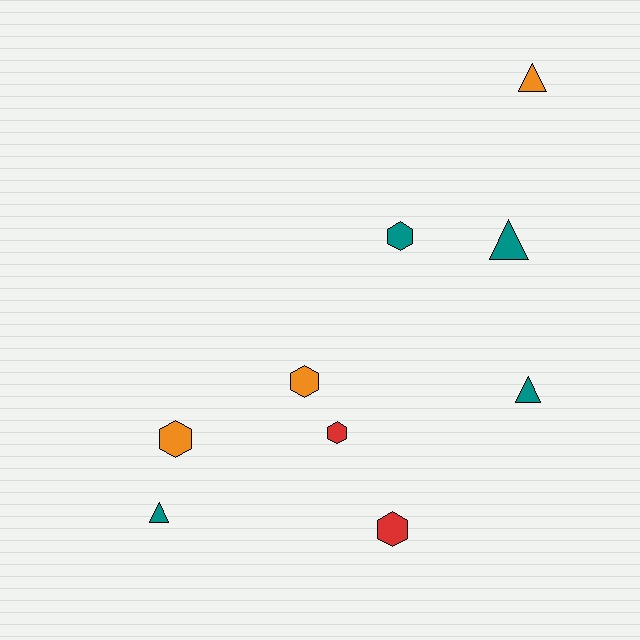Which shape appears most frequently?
Hexagon, with 5 objects.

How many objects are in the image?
There are 9 objects.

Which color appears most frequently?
Teal, with 4 objects.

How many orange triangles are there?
There is 1 orange triangle.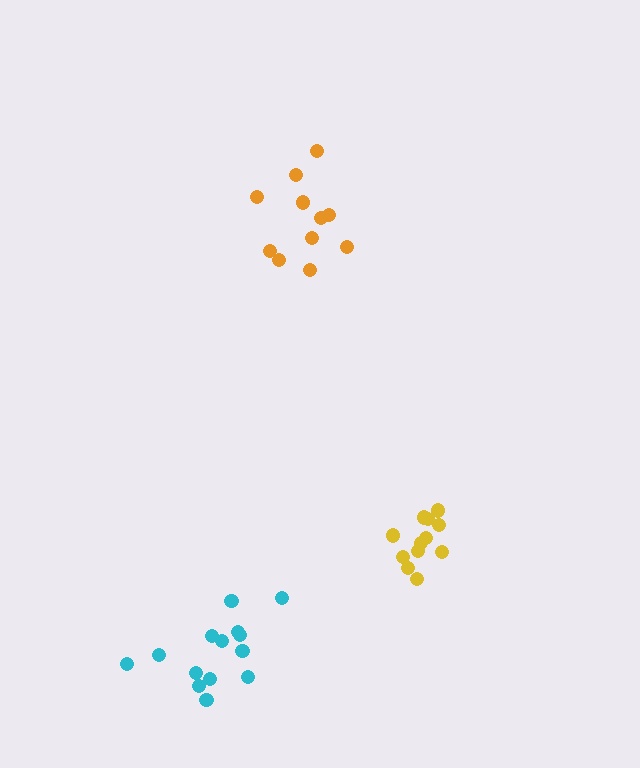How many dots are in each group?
Group 1: 12 dots, Group 2: 14 dots, Group 3: 11 dots (37 total).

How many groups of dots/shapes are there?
There are 3 groups.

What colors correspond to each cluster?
The clusters are colored: yellow, cyan, orange.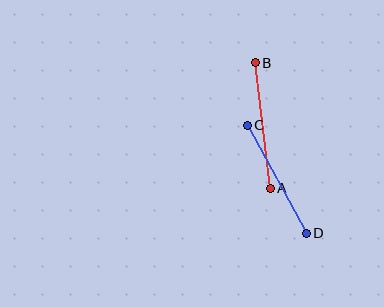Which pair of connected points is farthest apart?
Points A and B are farthest apart.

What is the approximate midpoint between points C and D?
The midpoint is at approximately (277, 179) pixels.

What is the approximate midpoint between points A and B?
The midpoint is at approximately (263, 125) pixels.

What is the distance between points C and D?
The distance is approximately 123 pixels.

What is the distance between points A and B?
The distance is approximately 126 pixels.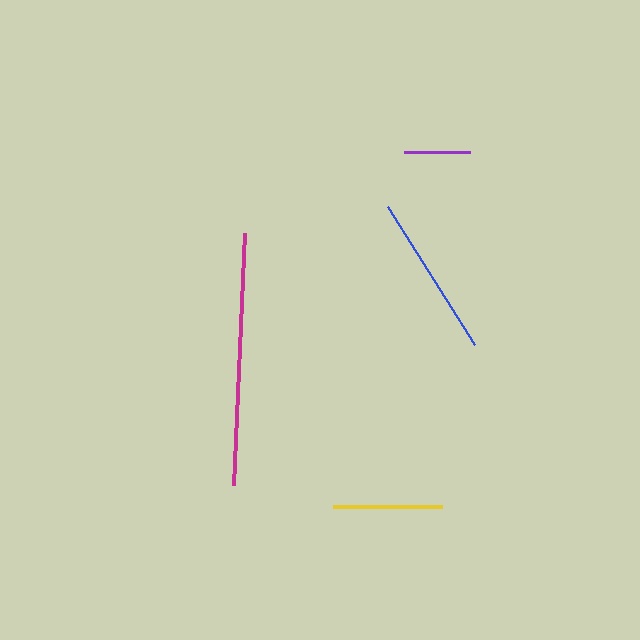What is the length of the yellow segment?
The yellow segment is approximately 109 pixels long.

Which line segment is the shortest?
The purple line is the shortest at approximately 67 pixels.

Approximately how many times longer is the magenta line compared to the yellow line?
The magenta line is approximately 2.3 times the length of the yellow line.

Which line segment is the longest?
The magenta line is the longest at approximately 252 pixels.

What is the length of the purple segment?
The purple segment is approximately 67 pixels long.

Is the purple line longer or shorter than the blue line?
The blue line is longer than the purple line.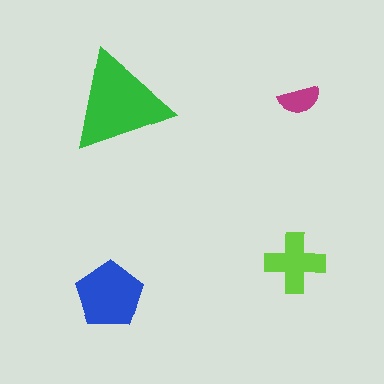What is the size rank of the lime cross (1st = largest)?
3rd.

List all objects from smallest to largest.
The magenta semicircle, the lime cross, the blue pentagon, the green triangle.